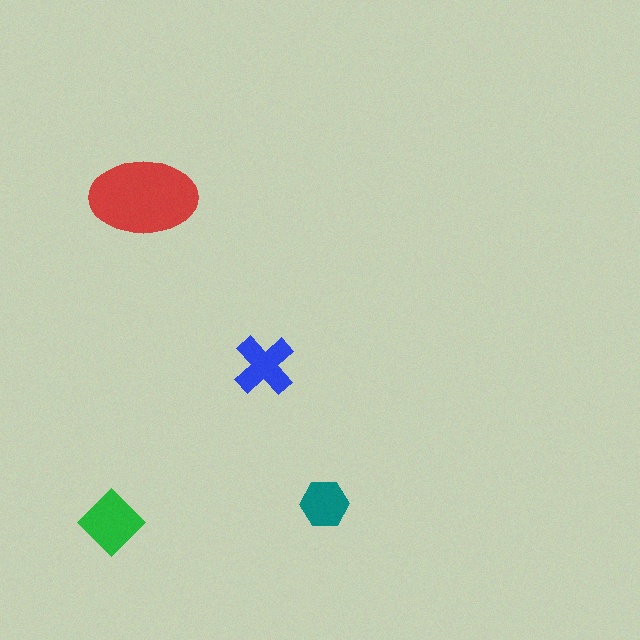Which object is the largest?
The red ellipse.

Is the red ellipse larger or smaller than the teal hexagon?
Larger.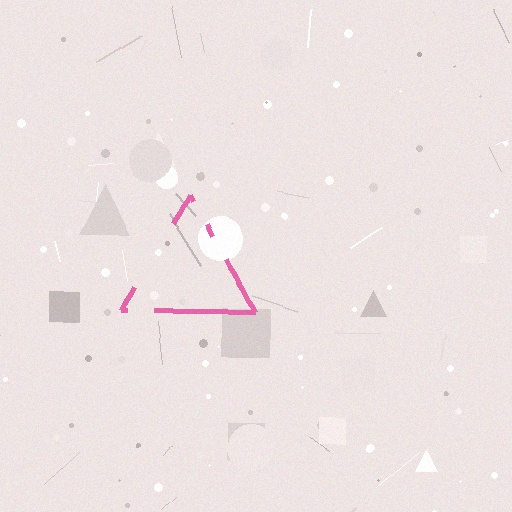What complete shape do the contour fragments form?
The contour fragments form a triangle.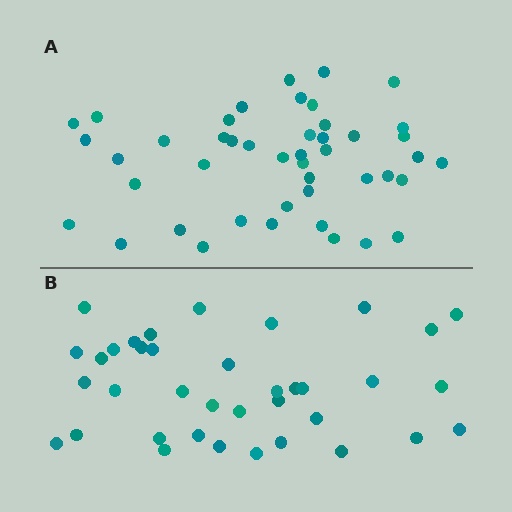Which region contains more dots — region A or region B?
Region A (the top region) has more dots.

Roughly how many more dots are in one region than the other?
Region A has roughly 8 or so more dots than region B.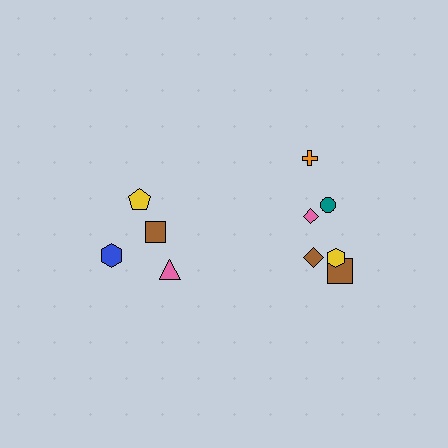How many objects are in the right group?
There are 6 objects.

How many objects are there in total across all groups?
There are 10 objects.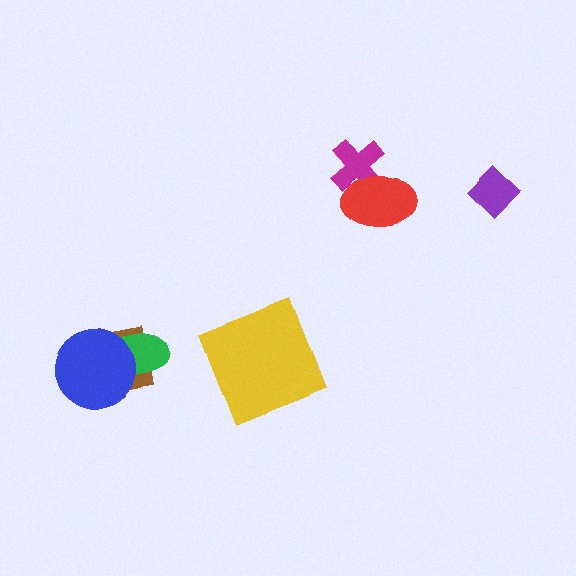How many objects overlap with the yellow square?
0 objects overlap with the yellow square.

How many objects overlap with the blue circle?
2 objects overlap with the blue circle.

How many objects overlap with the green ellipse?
2 objects overlap with the green ellipse.